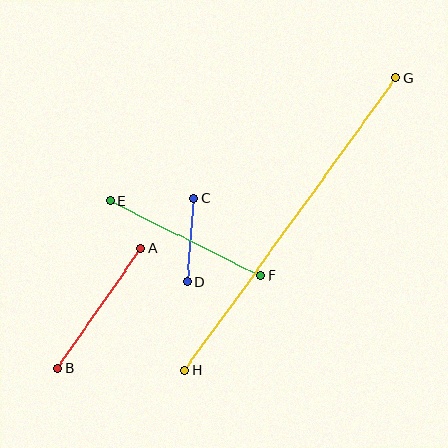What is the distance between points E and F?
The distance is approximately 168 pixels.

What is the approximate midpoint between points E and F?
The midpoint is at approximately (185, 238) pixels.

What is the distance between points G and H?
The distance is approximately 361 pixels.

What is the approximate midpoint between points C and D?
The midpoint is at approximately (190, 240) pixels.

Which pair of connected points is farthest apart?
Points G and H are farthest apart.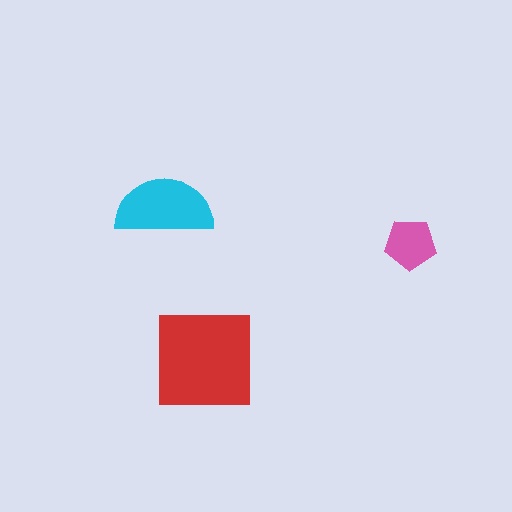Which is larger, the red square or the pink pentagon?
The red square.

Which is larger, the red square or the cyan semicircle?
The red square.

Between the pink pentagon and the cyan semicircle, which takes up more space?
The cyan semicircle.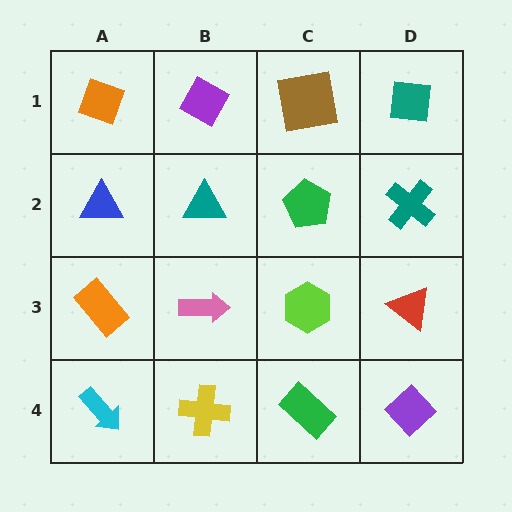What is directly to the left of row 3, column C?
A pink arrow.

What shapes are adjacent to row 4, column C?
A lime hexagon (row 3, column C), a yellow cross (row 4, column B), a purple diamond (row 4, column D).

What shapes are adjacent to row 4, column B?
A pink arrow (row 3, column B), a cyan arrow (row 4, column A), a green rectangle (row 4, column C).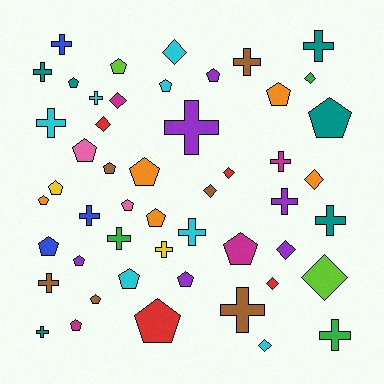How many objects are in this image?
There are 50 objects.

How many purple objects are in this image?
There are 6 purple objects.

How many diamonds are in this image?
There are 11 diamonds.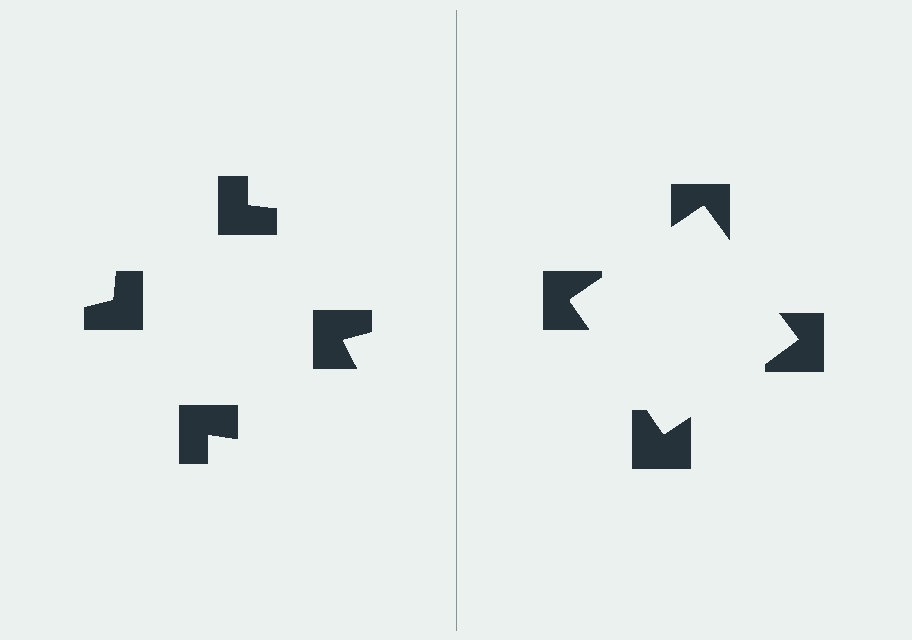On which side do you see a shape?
An illusory square appears on the right side. On the left side the wedge cuts are rotated, so no coherent shape forms.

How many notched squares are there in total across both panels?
8 — 4 on each side.